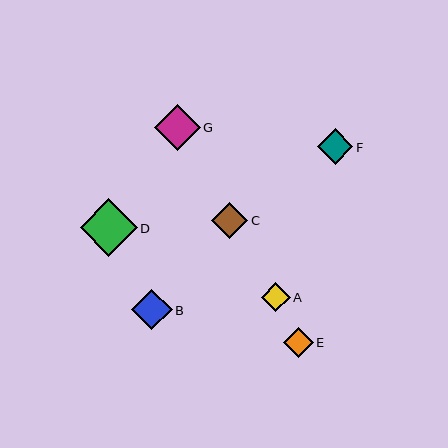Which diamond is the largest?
Diamond D is the largest with a size of approximately 57 pixels.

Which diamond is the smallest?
Diamond A is the smallest with a size of approximately 29 pixels.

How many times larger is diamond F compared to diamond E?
Diamond F is approximately 1.2 times the size of diamond E.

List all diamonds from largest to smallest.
From largest to smallest: D, G, B, C, F, E, A.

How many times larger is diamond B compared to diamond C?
Diamond B is approximately 1.1 times the size of diamond C.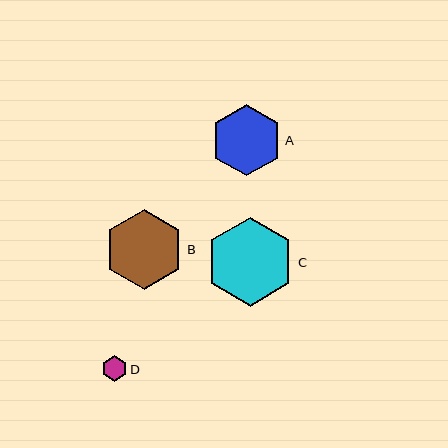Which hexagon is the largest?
Hexagon C is the largest with a size of approximately 89 pixels.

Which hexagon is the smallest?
Hexagon D is the smallest with a size of approximately 25 pixels.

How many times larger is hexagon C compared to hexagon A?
Hexagon C is approximately 1.3 times the size of hexagon A.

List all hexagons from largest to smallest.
From largest to smallest: C, B, A, D.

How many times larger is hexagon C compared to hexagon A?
Hexagon C is approximately 1.3 times the size of hexagon A.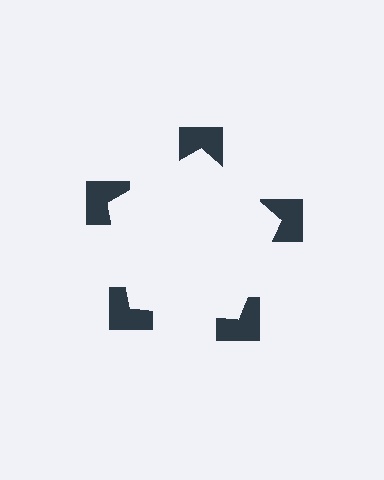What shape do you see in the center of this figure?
An illusory pentagon — its edges are inferred from the aligned wedge cuts in the notched squares, not physically drawn.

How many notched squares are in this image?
There are 5 — one at each vertex of the illusory pentagon.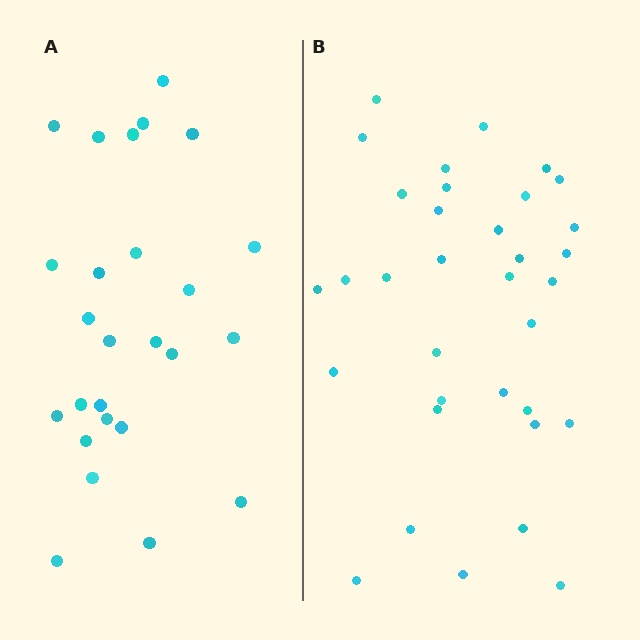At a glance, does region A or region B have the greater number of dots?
Region B (the right region) has more dots.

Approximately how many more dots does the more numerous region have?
Region B has roughly 8 or so more dots than region A.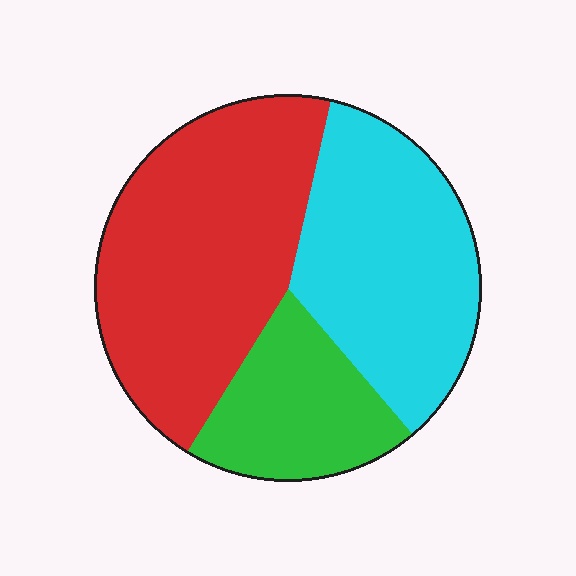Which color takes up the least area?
Green, at roughly 20%.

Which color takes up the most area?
Red, at roughly 45%.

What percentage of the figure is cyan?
Cyan covers about 35% of the figure.